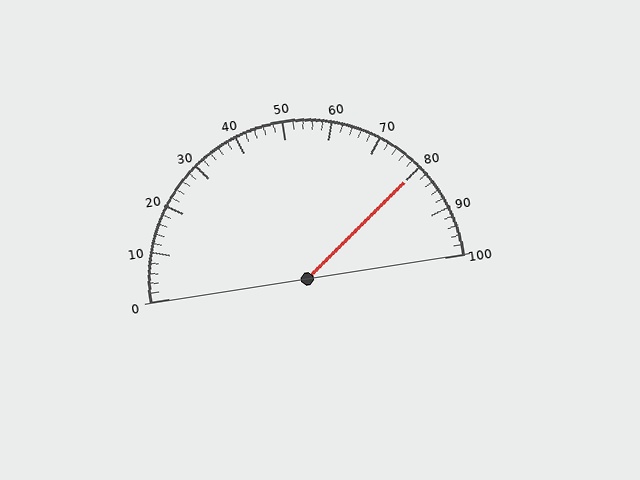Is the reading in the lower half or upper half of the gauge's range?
The reading is in the upper half of the range (0 to 100).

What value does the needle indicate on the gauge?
The needle indicates approximately 80.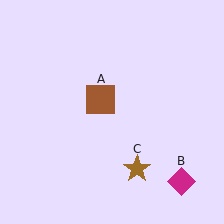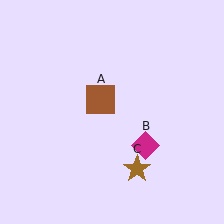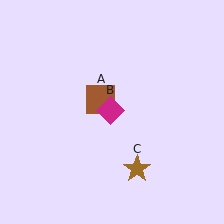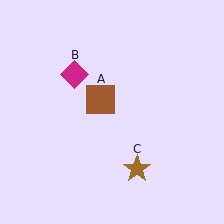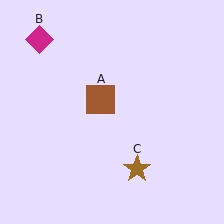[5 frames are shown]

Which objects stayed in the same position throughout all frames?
Brown square (object A) and brown star (object C) remained stationary.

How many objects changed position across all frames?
1 object changed position: magenta diamond (object B).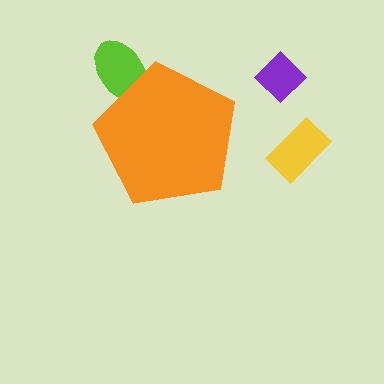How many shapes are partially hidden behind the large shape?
1 shape is partially hidden.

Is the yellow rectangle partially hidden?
No, the yellow rectangle is fully visible.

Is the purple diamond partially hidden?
No, the purple diamond is fully visible.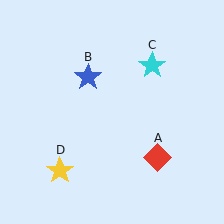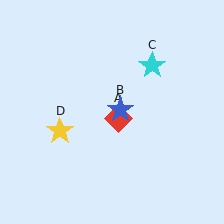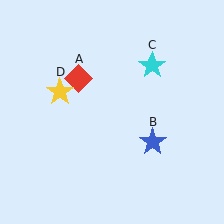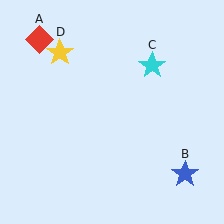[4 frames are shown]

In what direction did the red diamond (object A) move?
The red diamond (object A) moved up and to the left.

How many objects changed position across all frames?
3 objects changed position: red diamond (object A), blue star (object B), yellow star (object D).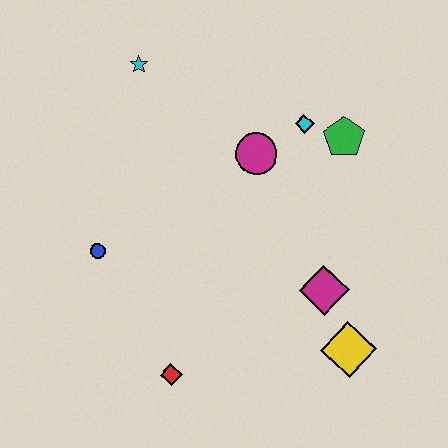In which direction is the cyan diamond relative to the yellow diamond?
The cyan diamond is above the yellow diamond.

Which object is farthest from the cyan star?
The yellow diamond is farthest from the cyan star.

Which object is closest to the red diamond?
The blue circle is closest to the red diamond.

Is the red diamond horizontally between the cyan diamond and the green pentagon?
No